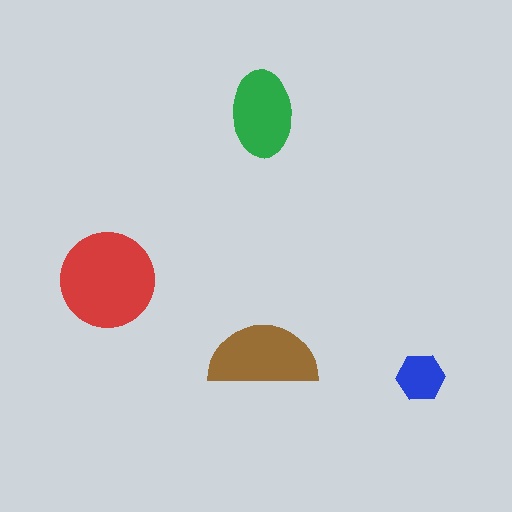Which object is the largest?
The red circle.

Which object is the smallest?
The blue hexagon.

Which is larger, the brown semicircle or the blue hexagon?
The brown semicircle.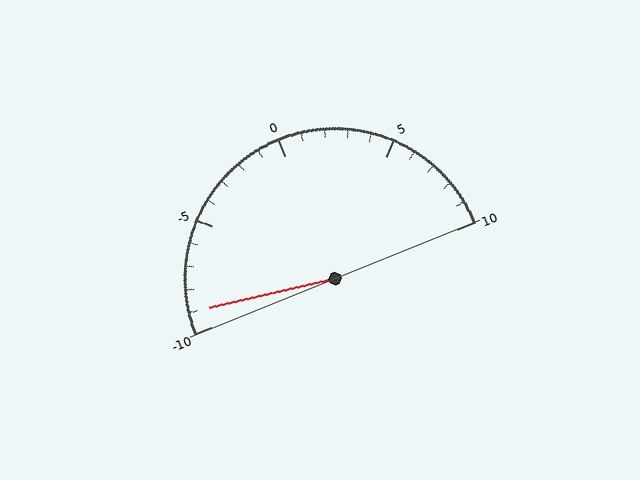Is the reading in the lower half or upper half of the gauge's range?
The reading is in the lower half of the range (-10 to 10).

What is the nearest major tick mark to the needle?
The nearest major tick mark is -10.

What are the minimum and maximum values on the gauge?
The gauge ranges from -10 to 10.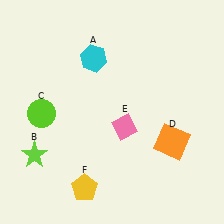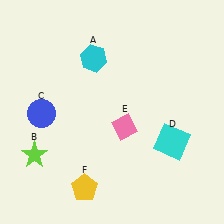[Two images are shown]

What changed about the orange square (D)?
In Image 1, D is orange. In Image 2, it changed to cyan.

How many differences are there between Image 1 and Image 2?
There are 2 differences between the two images.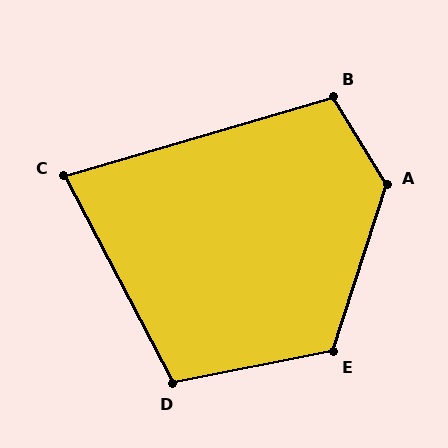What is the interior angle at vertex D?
Approximately 106 degrees (obtuse).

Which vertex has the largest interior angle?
A, at approximately 131 degrees.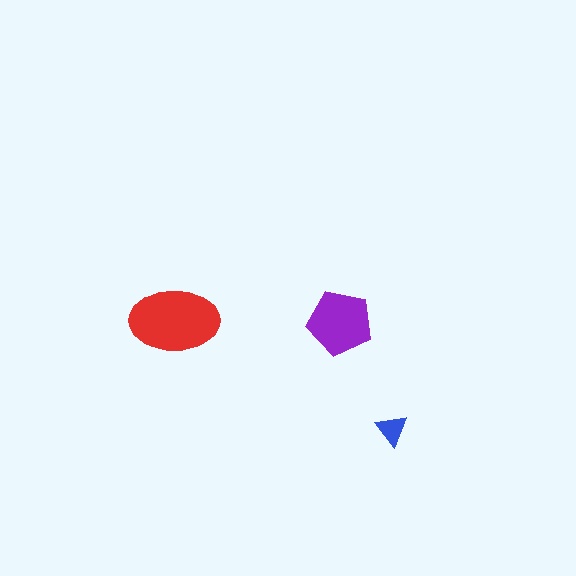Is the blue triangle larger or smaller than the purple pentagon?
Smaller.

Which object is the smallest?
The blue triangle.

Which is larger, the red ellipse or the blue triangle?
The red ellipse.